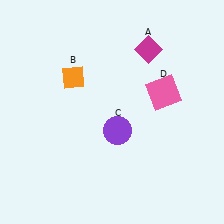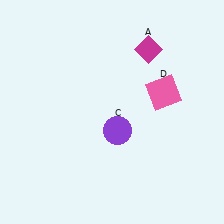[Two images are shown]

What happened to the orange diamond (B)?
The orange diamond (B) was removed in Image 2. It was in the top-left area of Image 1.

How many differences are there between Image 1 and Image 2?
There is 1 difference between the two images.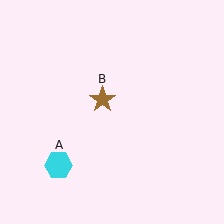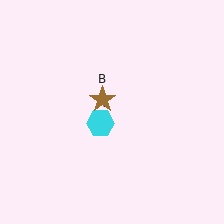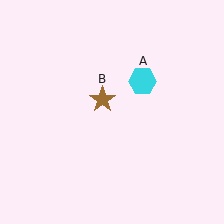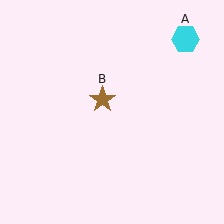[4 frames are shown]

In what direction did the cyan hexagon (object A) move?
The cyan hexagon (object A) moved up and to the right.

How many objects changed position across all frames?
1 object changed position: cyan hexagon (object A).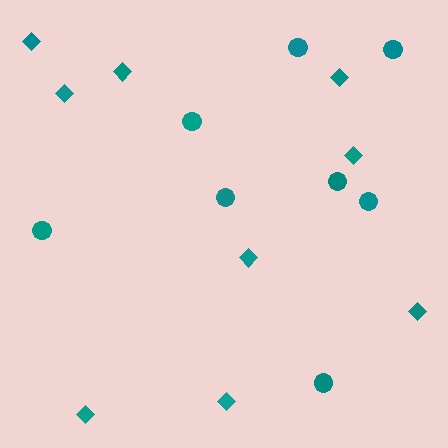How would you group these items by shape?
There are 2 groups: one group of diamonds (9) and one group of circles (8).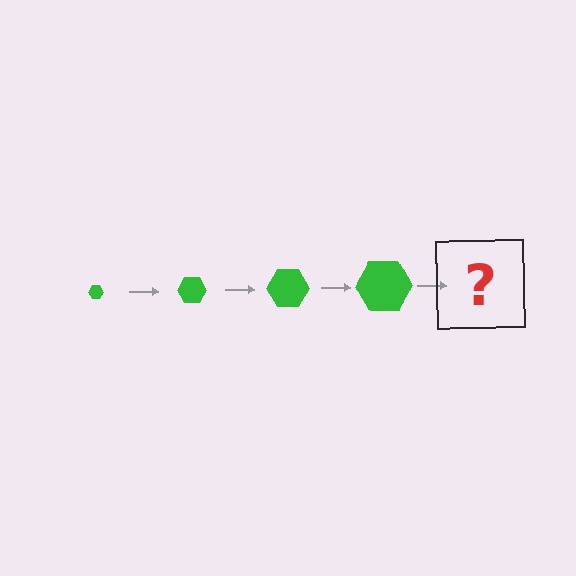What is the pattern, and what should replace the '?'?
The pattern is that the hexagon gets progressively larger each step. The '?' should be a green hexagon, larger than the previous one.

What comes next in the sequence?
The next element should be a green hexagon, larger than the previous one.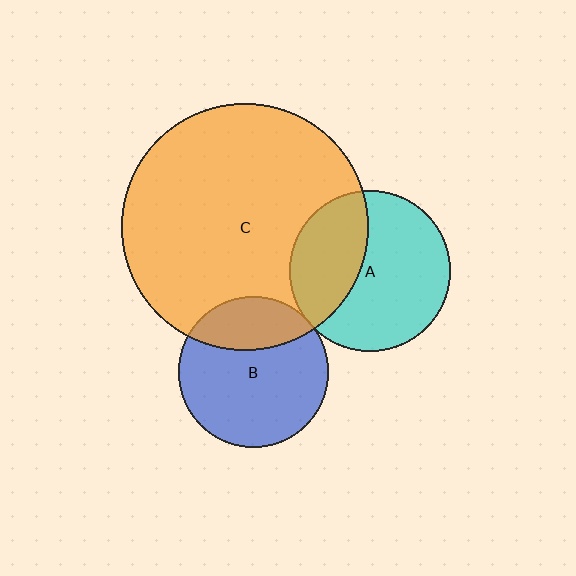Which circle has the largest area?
Circle C (orange).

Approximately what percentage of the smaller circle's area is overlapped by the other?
Approximately 35%.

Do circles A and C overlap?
Yes.